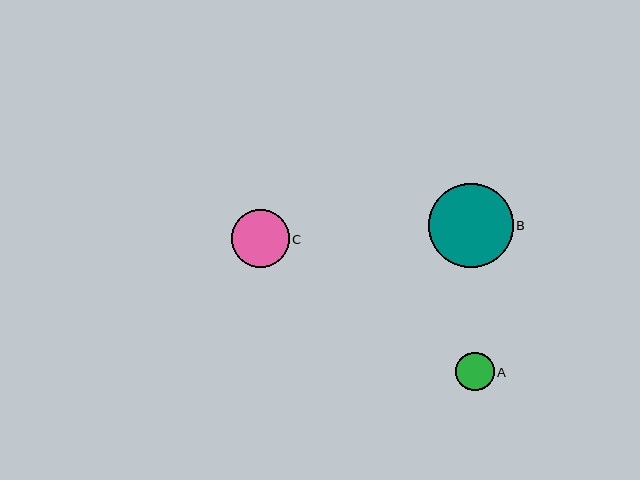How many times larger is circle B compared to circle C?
Circle B is approximately 1.5 times the size of circle C.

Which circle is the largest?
Circle B is the largest with a size of approximately 85 pixels.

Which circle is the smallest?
Circle A is the smallest with a size of approximately 38 pixels.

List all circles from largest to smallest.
From largest to smallest: B, C, A.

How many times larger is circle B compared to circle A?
Circle B is approximately 2.2 times the size of circle A.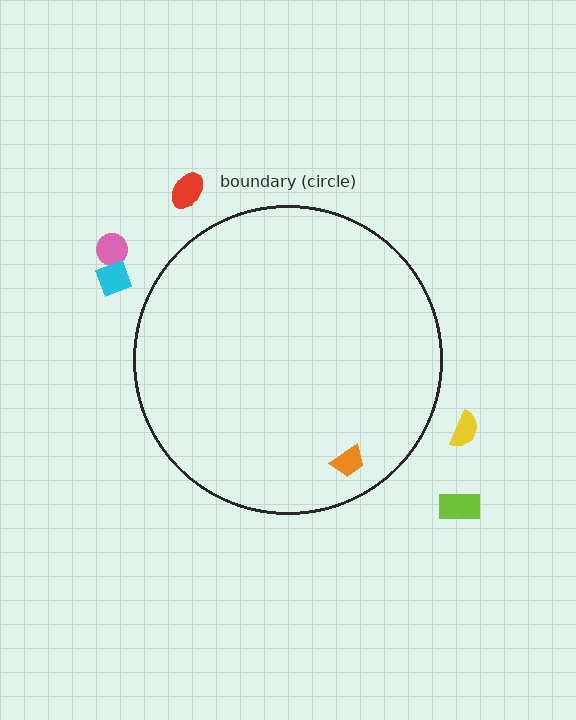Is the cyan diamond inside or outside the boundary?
Outside.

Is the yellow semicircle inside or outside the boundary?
Outside.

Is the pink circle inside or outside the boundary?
Outside.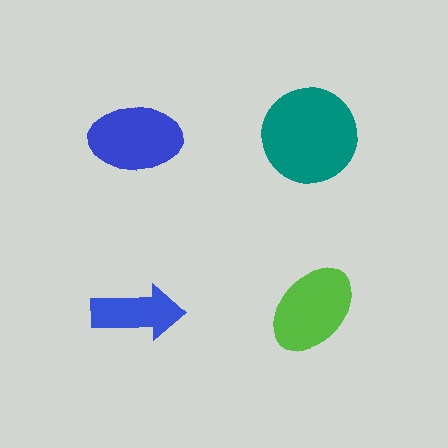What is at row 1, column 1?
A blue ellipse.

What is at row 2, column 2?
A lime ellipse.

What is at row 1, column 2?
A teal circle.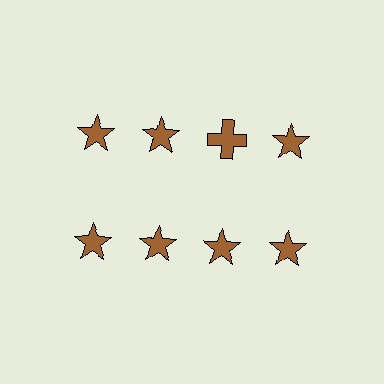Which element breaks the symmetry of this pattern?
The brown cross in the top row, center column breaks the symmetry. All other shapes are brown stars.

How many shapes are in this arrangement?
There are 8 shapes arranged in a grid pattern.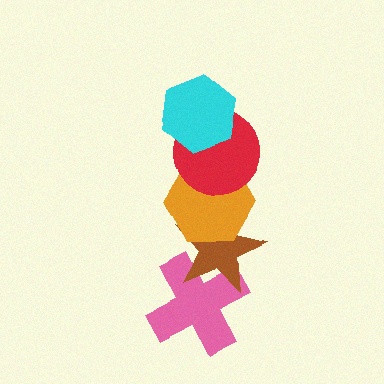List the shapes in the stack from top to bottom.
From top to bottom: the cyan hexagon, the red circle, the orange hexagon, the brown star, the pink cross.